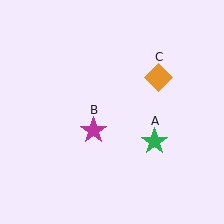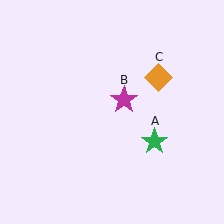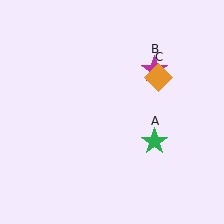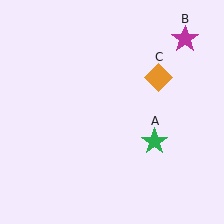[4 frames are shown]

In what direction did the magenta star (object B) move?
The magenta star (object B) moved up and to the right.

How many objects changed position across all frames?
1 object changed position: magenta star (object B).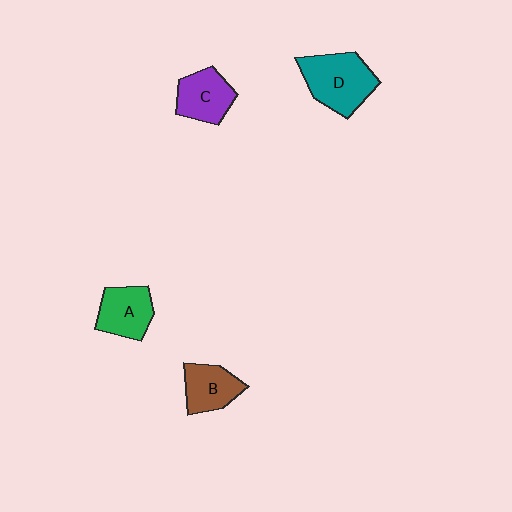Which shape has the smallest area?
Shape B (brown).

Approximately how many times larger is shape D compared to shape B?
Approximately 1.5 times.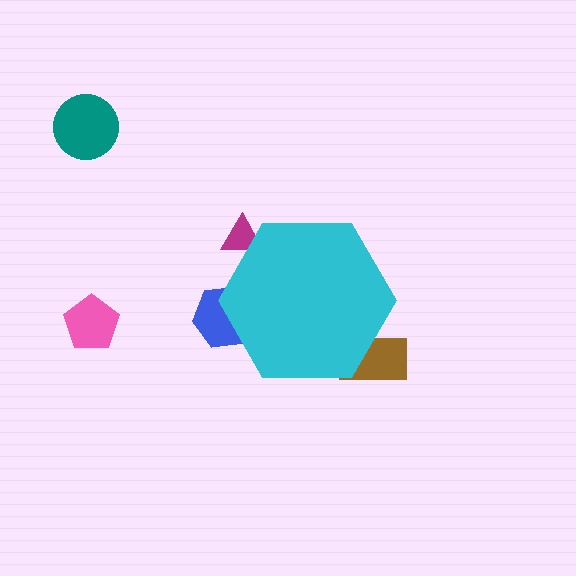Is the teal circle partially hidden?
No, the teal circle is fully visible.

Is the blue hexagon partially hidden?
Yes, the blue hexagon is partially hidden behind the cyan hexagon.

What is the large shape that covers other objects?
A cyan hexagon.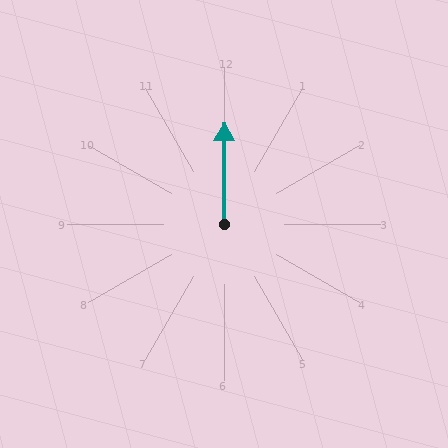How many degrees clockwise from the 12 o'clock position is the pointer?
Approximately 0 degrees.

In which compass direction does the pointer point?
North.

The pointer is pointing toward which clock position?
Roughly 12 o'clock.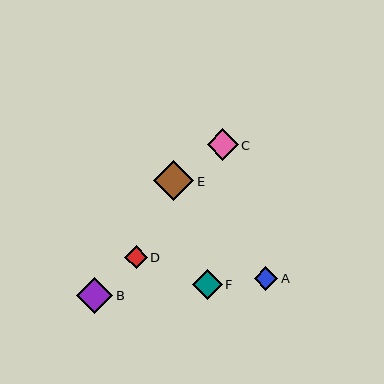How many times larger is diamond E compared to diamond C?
Diamond E is approximately 1.3 times the size of diamond C.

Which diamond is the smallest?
Diamond D is the smallest with a size of approximately 22 pixels.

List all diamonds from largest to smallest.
From largest to smallest: E, B, C, F, A, D.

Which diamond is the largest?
Diamond E is the largest with a size of approximately 40 pixels.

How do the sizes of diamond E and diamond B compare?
Diamond E and diamond B are approximately the same size.